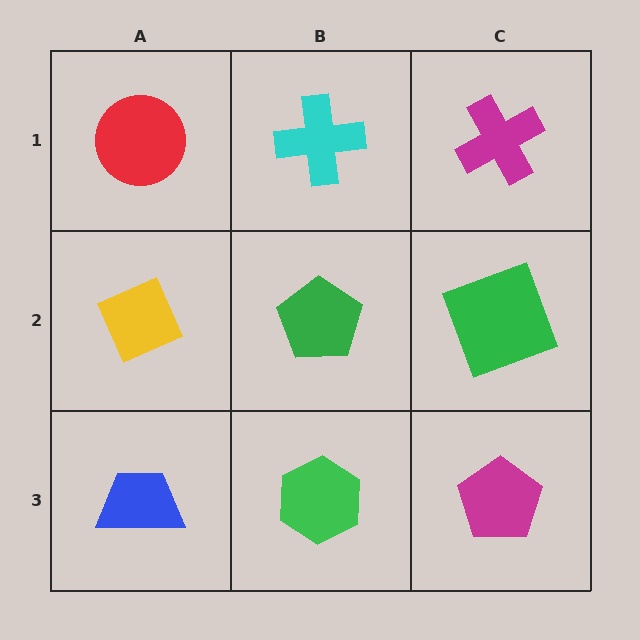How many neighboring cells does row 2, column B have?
4.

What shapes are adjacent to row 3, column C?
A green square (row 2, column C), a green hexagon (row 3, column B).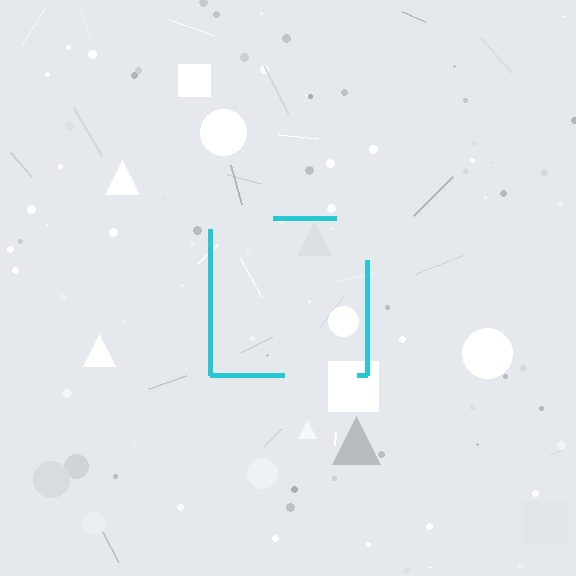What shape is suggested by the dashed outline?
The dashed outline suggests a square.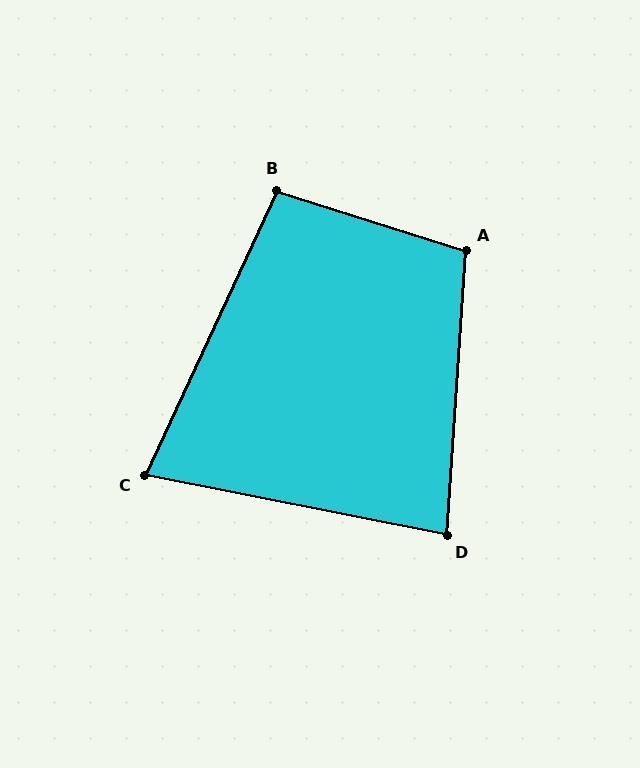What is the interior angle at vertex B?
Approximately 97 degrees (obtuse).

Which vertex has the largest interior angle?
A, at approximately 104 degrees.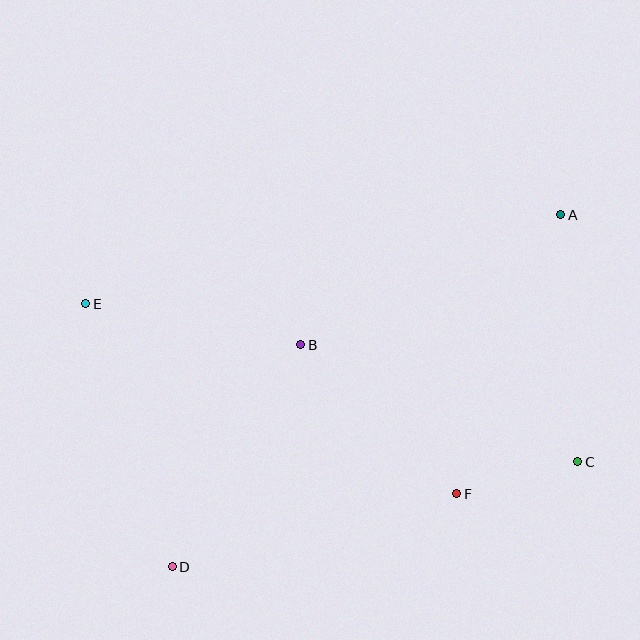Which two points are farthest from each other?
Points A and D are farthest from each other.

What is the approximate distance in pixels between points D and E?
The distance between D and E is approximately 277 pixels.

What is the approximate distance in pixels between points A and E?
The distance between A and E is approximately 484 pixels.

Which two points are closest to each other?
Points C and F are closest to each other.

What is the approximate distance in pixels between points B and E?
The distance between B and E is approximately 219 pixels.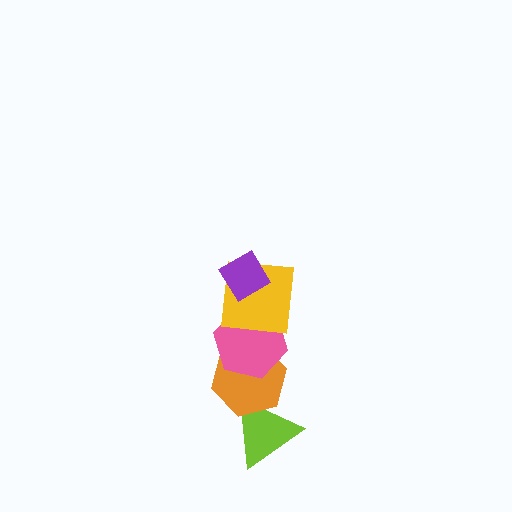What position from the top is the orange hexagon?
The orange hexagon is 4th from the top.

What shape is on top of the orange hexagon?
The pink hexagon is on top of the orange hexagon.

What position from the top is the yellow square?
The yellow square is 2nd from the top.